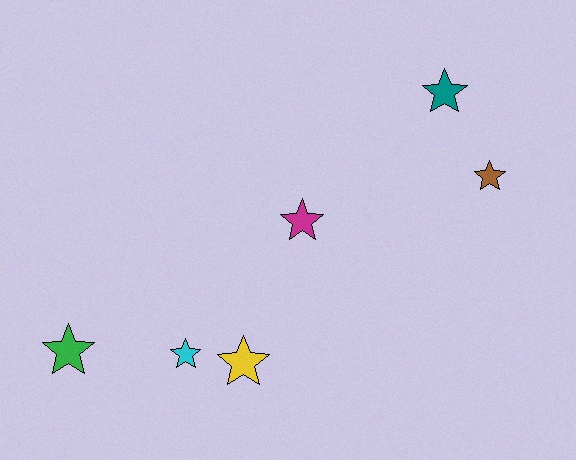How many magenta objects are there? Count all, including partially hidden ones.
There is 1 magenta object.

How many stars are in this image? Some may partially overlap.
There are 6 stars.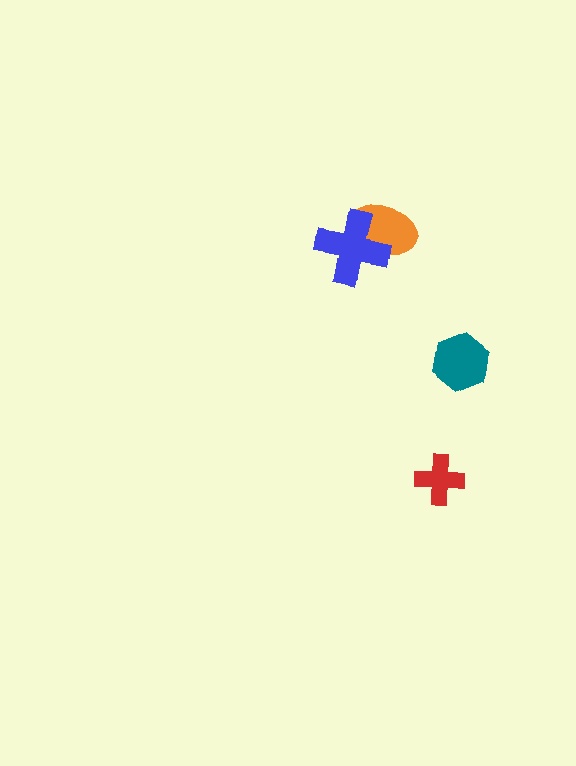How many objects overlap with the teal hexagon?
0 objects overlap with the teal hexagon.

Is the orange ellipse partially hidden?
Yes, it is partially covered by another shape.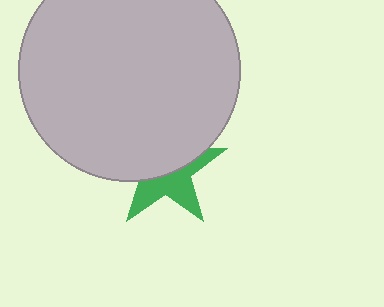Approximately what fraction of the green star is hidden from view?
Roughly 55% of the green star is hidden behind the light gray circle.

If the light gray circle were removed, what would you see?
You would see the complete green star.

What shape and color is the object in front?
The object in front is a light gray circle.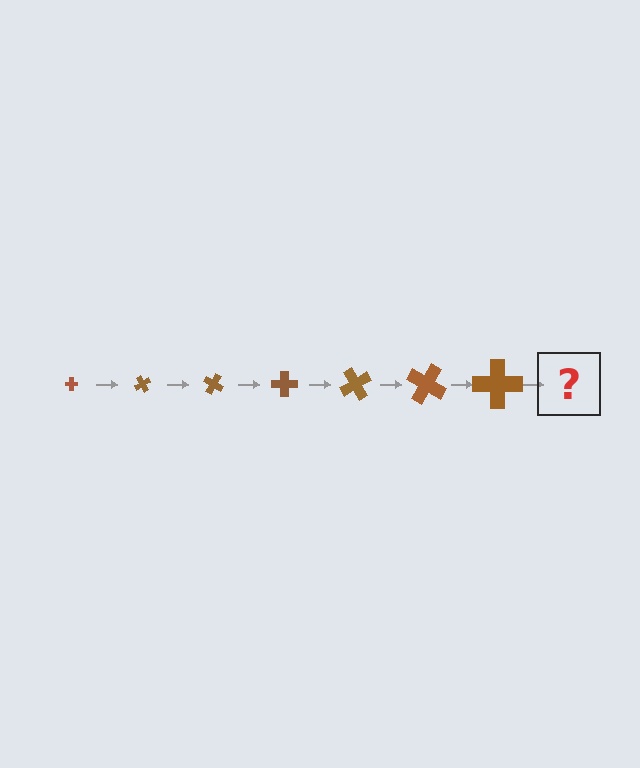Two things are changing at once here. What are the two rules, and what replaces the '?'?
The two rules are that the cross grows larger each step and it rotates 60 degrees each step. The '?' should be a cross, larger than the previous one and rotated 420 degrees from the start.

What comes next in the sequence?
The next element should be a cross, larger than the previous one and rotated 420 degrees from the start.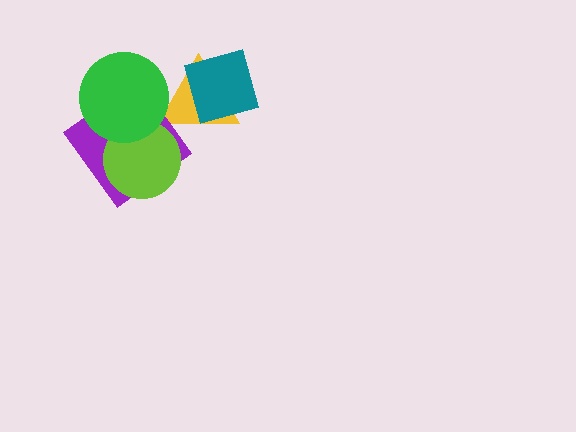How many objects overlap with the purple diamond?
2 objects overlap with the purple diamond.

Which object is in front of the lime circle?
The green circle is in front of the lime circle.